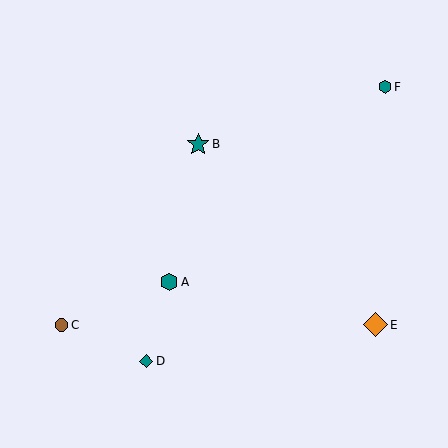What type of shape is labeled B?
Shape B is a teal star.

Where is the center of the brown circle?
The center of the brown circle is at (62, 325).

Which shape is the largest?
The orange diamond (labeled E) is the largest.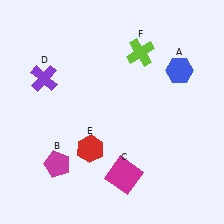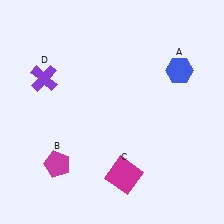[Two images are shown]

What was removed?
The red hexagon (E), the lime cross (F) were removed in Image 2.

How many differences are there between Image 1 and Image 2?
There are 2 differences between the two images.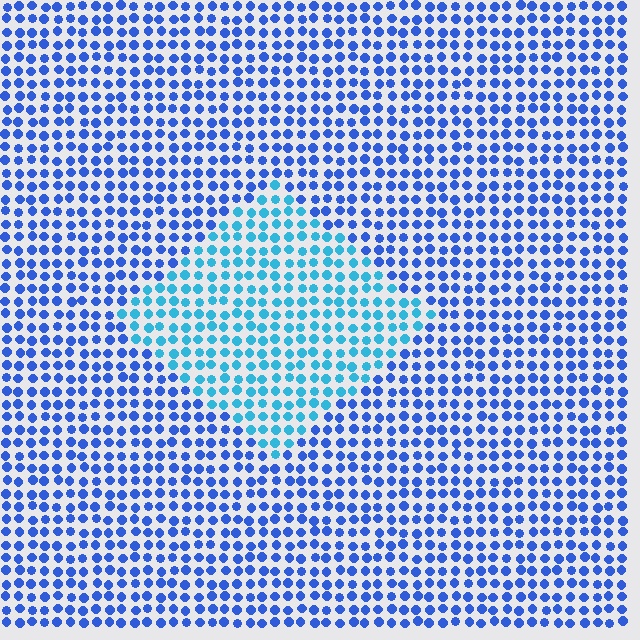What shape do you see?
I see a diamond.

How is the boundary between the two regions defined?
The boundary is defined purely by a slight shift in hue (about 32 degrees). Spacing, size, and orientation are identical on both sides.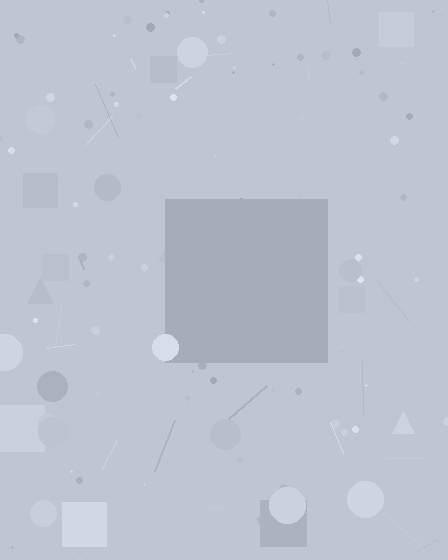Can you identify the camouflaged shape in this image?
The camouflaged shape is a square.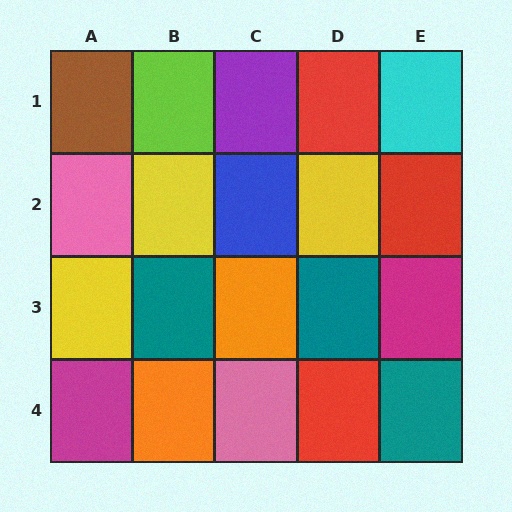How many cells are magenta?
2 cells are magenta.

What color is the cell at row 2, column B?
Yellow.